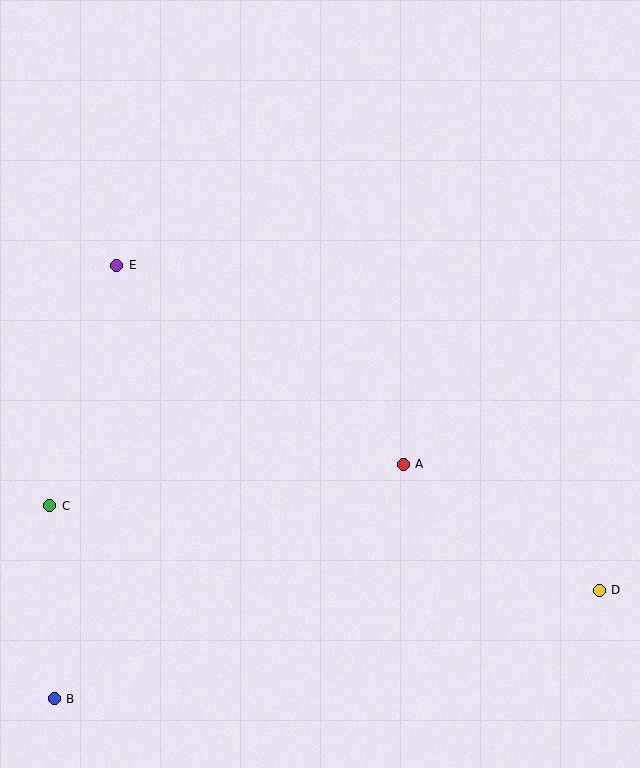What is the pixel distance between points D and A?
The distance between D and A is 233 pixels.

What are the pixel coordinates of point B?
Point B is at (54, 699).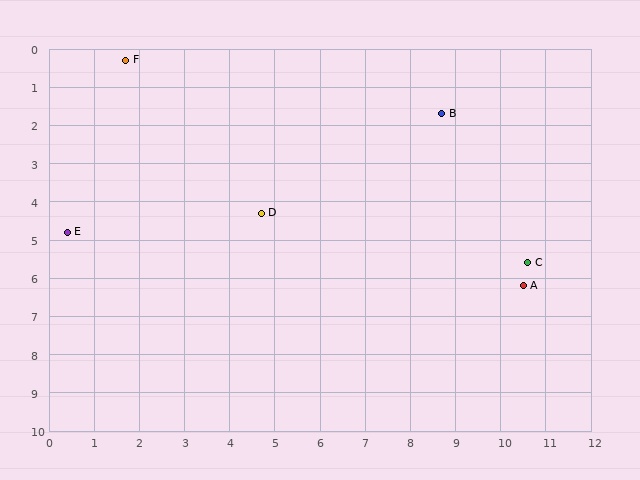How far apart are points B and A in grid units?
Points B and A are about 4.8 grid units apart.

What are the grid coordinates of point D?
Point D is at approximately (4.7, 4.3).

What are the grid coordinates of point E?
Point E is at approximately (0.4, 4.8).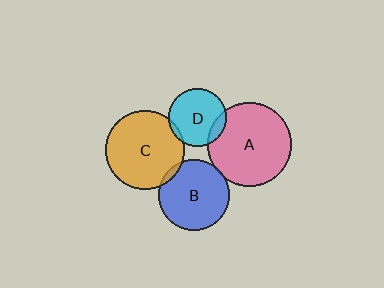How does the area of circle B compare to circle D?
Approximately 1.5 times.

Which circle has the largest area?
Circle A (pink).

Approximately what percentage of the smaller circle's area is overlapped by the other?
Approximately 5%.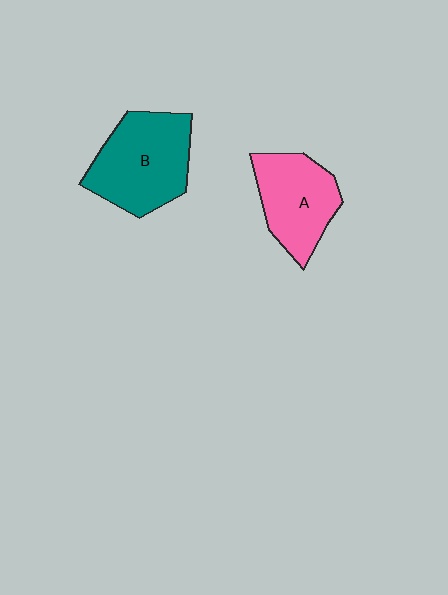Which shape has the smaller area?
Shape A (pink).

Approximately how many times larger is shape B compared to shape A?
Approximately 1.3 times.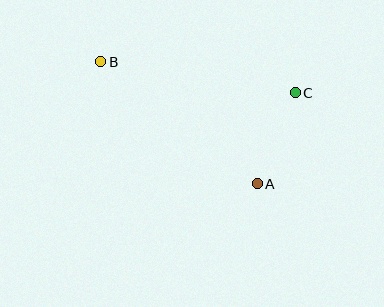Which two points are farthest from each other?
Points A and B are farthest from each other.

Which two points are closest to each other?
Points A and C are closest to each other.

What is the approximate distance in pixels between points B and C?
The distance between B and C is approximately 197 pixels.